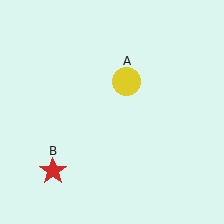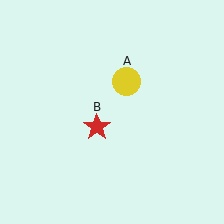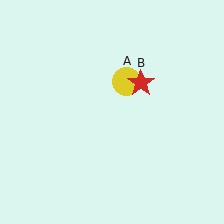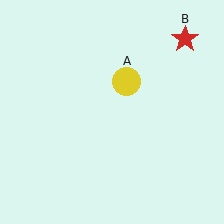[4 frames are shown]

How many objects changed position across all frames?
1 object changed position: red star (object B).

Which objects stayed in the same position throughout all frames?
Yellow circle (object A) remained stationary.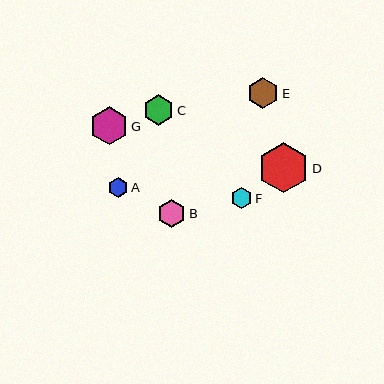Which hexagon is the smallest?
Hexagon A is the smallest with a size of approximately 20 pixels.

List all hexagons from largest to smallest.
From largest to smallest: D, G, E, C, B, F, A.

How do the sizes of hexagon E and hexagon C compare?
Hexagon E and hexagon C are approximately the same size.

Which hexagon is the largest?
Hexagon D is the largest with a size of approximately 50 pixels.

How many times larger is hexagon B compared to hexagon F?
Hexagon B is approximately 1.3 times the size of hexagon F.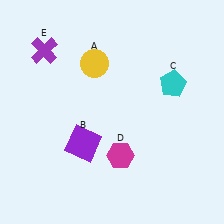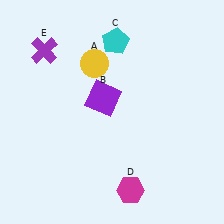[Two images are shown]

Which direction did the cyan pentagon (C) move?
The cyan pentagon (C) moved left.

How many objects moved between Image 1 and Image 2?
3 objects moved between the two images.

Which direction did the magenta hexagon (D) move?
The magenta hexagon (D) moved down.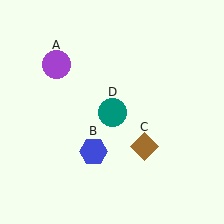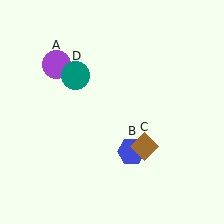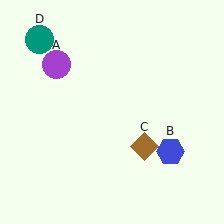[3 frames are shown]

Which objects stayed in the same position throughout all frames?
Purple circle (object A) and brown diamond (object C) remained stationary.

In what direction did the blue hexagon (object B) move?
The blue hexagon (object B) moved right.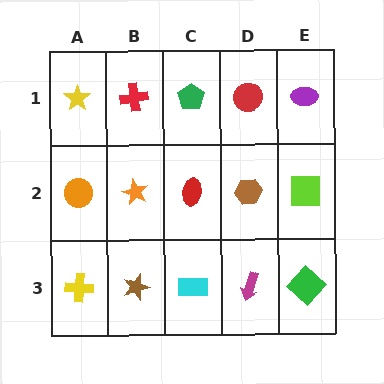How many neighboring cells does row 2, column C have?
4.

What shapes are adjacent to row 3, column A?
An orange circle (row 2, column A), a brown star (row 3, column B).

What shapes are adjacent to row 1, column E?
A lime square (row 2, column E), a red circle (row 1, column D).